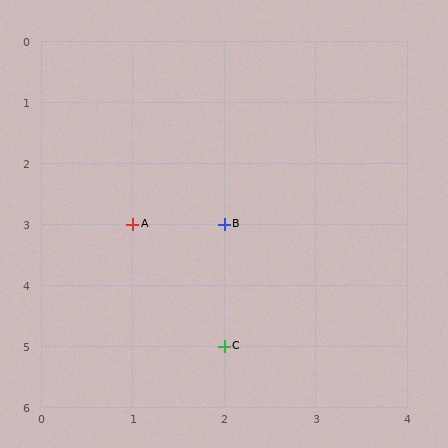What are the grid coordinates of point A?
Point A is at grid coordinates (1, 3).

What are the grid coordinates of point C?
Point C is at grid coordinates (2, 5).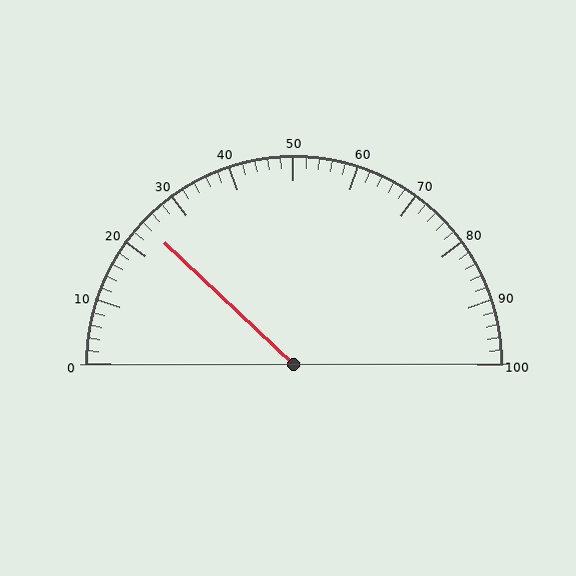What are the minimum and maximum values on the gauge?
The gauge ranges from 0 to 100.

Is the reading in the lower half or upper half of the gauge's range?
The reading is in the lower half of the range (0 to 100).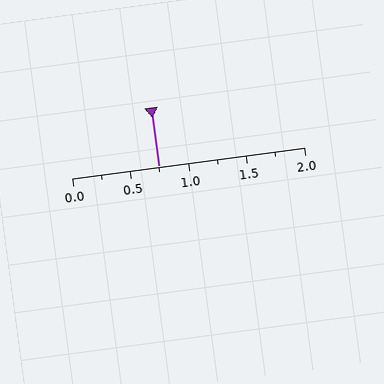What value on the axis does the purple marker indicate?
The marker indicates approximately 0.75.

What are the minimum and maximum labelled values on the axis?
The axis runs from 0.0 to 2.0.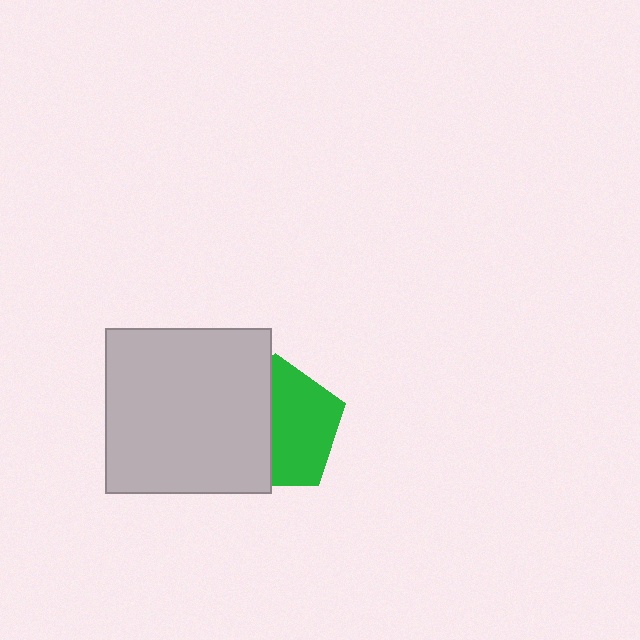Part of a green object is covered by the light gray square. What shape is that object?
It is a pentagon.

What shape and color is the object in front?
The object in front is a light gray square.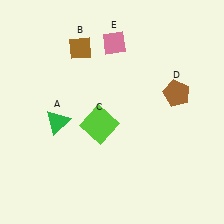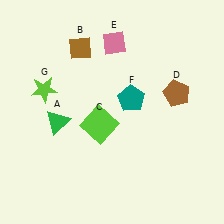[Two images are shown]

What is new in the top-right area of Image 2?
A teal pentagon (F) was added in the top-right area of Image 2.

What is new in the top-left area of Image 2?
A lime star (G) was added in the top-left area of Image 2.